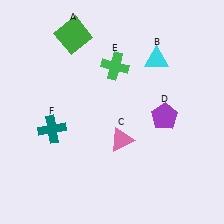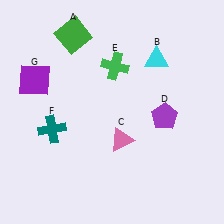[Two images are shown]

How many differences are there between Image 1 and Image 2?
There is 1 difference between the two images.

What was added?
A purple square (G) was added in Image 2.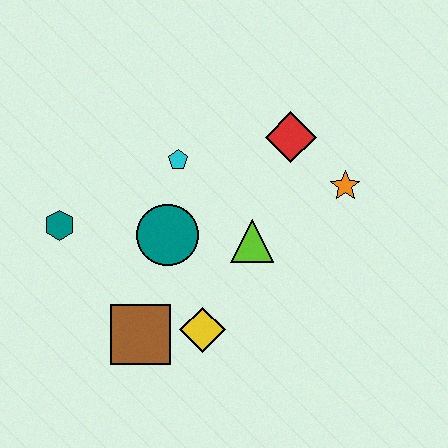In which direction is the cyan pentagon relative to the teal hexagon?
The cyan pentagon is to the right of the teal hexagon.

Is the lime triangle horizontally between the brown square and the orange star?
Yes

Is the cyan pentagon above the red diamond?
No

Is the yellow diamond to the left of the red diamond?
Yes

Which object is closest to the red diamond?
The orange star is closest to the red diamond.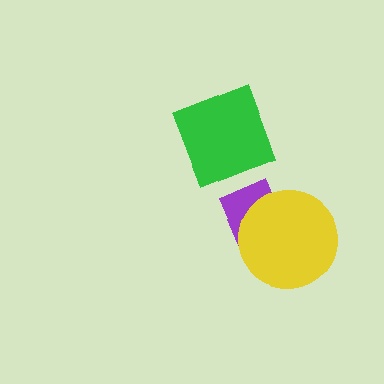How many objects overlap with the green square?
0 objects overlap with the green square.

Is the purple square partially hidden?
Yes, it is partially covered by another shape.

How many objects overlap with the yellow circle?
1 object overlaps with the yellow circle.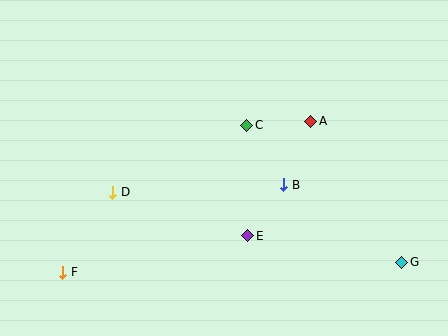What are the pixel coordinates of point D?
Point D is at (113, 192).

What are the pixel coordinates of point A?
Point A is at (311, 121).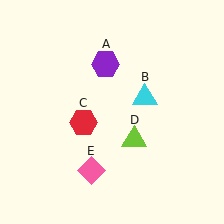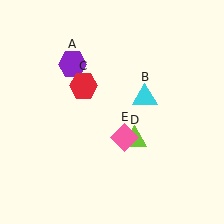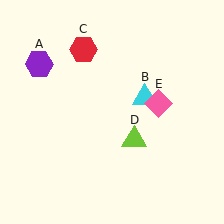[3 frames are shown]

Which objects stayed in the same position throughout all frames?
Cyan triangle (object B) and lime triangle (object D) remained stationary.